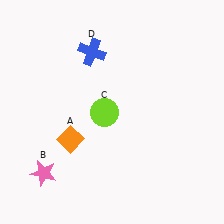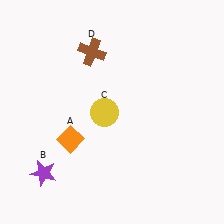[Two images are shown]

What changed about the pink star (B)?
In Image 1, B is pink. In Image 2, it changed to purple.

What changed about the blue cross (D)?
In Image 1, D is blue. In Image 2, it changed to brown.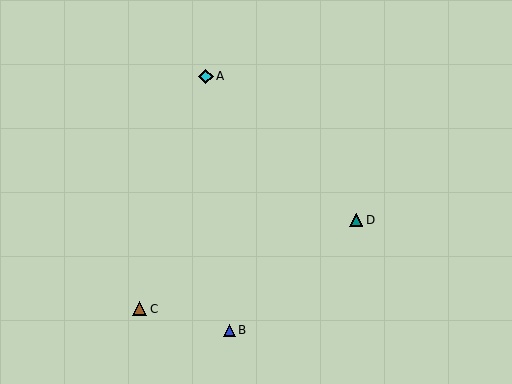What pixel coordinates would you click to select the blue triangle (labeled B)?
Click at (229, 330) to select the blue triangle B.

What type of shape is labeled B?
Shape B is a blue triangle.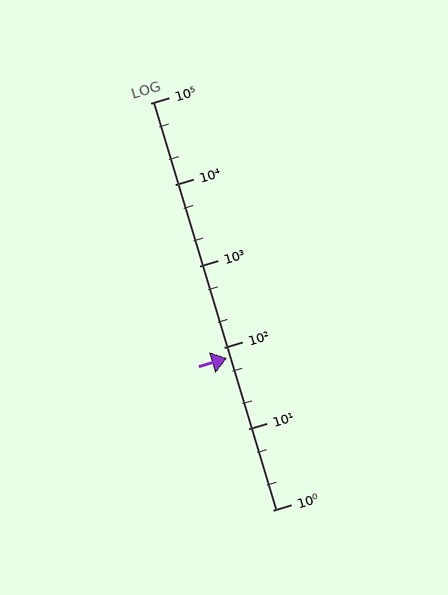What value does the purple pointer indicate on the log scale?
The pointer indicates approximately 74.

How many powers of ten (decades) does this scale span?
The scale spans 5 decades, from 1 to 100000.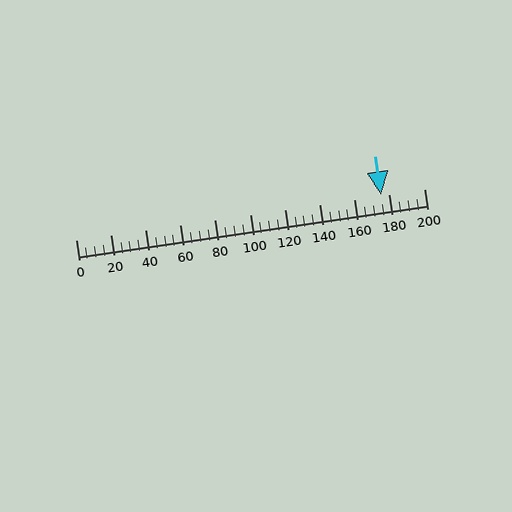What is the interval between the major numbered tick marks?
The major tick marks are spaced 20 units apart.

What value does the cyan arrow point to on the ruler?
The cyan arrow points to approximately 175.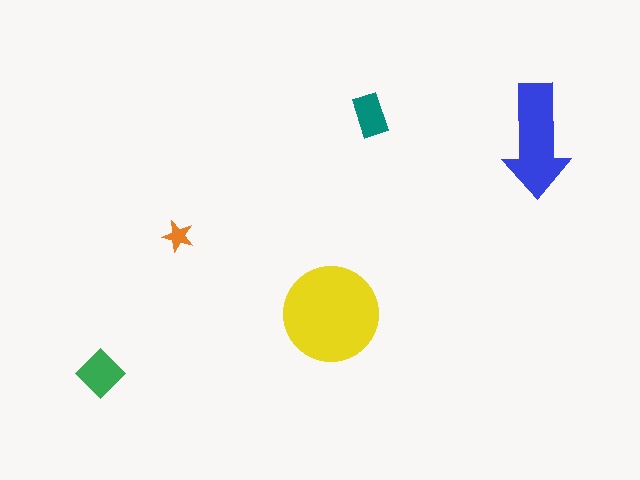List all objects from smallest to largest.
The orange star, the teal rectangle, the green diamond, the blue arrow, the yellow circle.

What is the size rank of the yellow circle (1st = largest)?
1st.